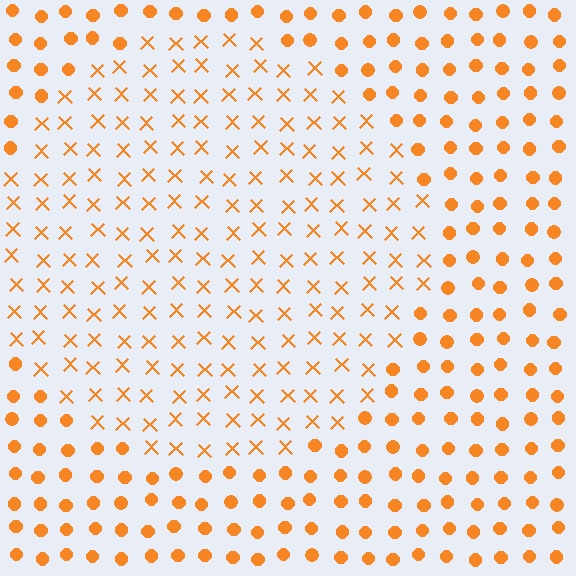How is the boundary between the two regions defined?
The boundary is defined by a change in element shape: X marks inside vs. circles outside. All elements share the same color and spacing.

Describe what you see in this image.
The image is filled with small orange elements arranged in a uniform grid. A circle-shaped region contains X marks, while the surrounding area contains circles. The boundary is defined purely by the change in element shape.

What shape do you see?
I see a circle.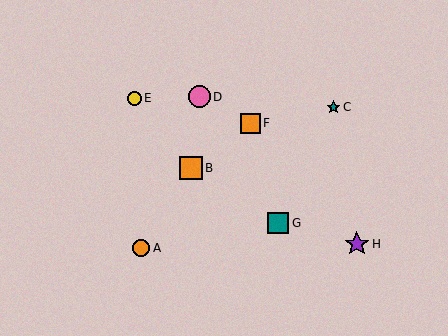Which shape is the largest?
The purple star (labeled H) is the largest.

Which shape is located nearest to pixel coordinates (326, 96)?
The teal star (labeled C) at (333, 107) is nearest to that location.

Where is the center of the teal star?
The center of the teal star is at (333, 107).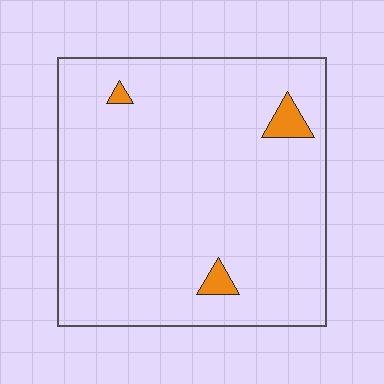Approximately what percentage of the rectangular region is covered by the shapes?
Approximately 5%.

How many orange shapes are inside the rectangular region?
3.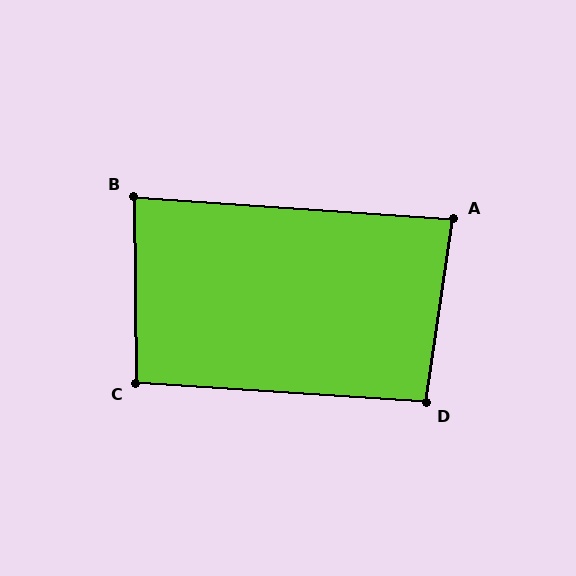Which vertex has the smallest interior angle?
B, at approximately 85 degrees.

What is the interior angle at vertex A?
Approximately 85 degrees (approximately right).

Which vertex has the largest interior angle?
D, at approximately 95 degrees.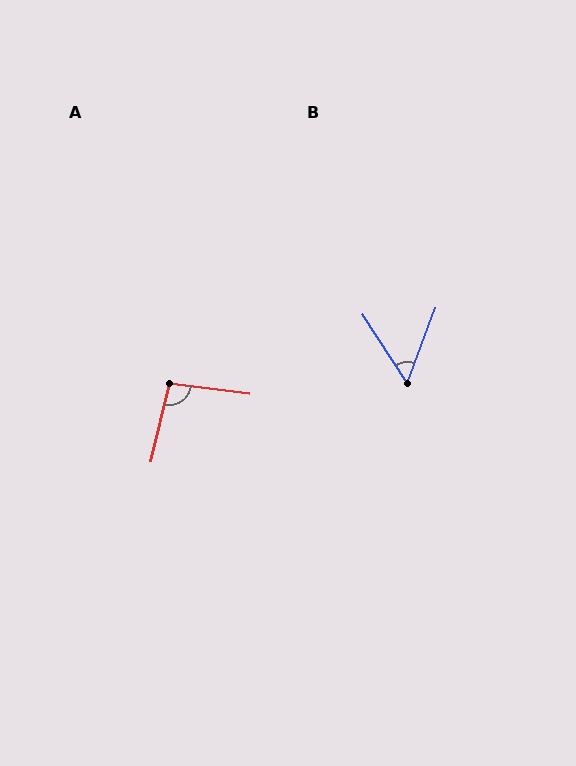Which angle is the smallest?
B, at approximately 54 degrees.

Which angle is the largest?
A, at approximately 96 degrees.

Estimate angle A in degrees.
Approximately 96 degrees.